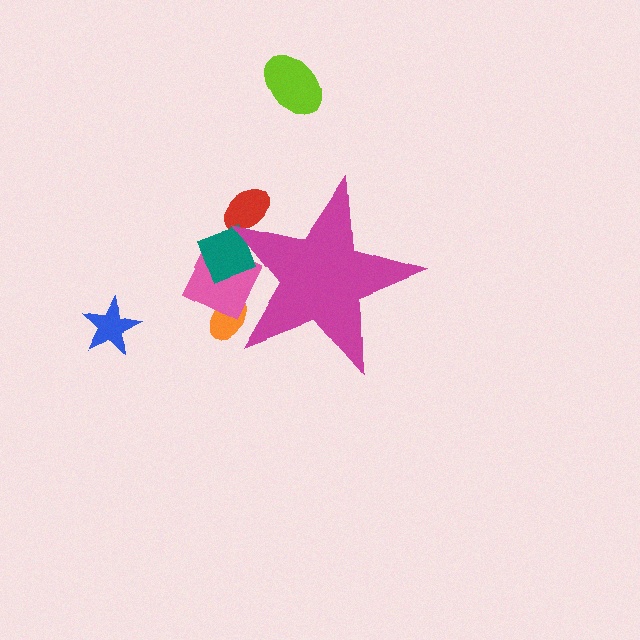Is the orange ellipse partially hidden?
Yes, the orange ellipse is partially hidden behind the magenta star.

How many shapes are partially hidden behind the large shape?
4 shapes are partially hidden.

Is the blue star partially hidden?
No, the blue star is fully visible.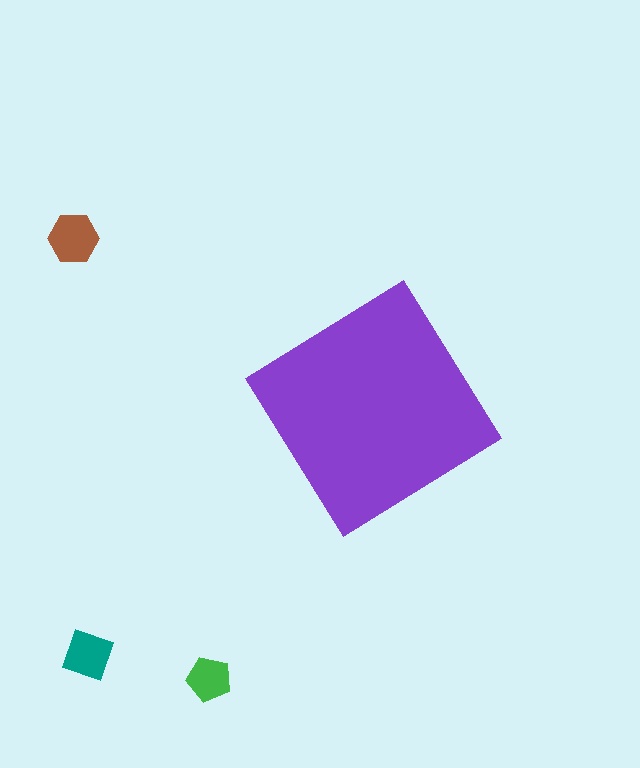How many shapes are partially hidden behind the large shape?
0 shapes are partially hidden.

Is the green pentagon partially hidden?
No, the green pentagon is fully visible.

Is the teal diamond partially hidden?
No, the teal diamond is fully visible.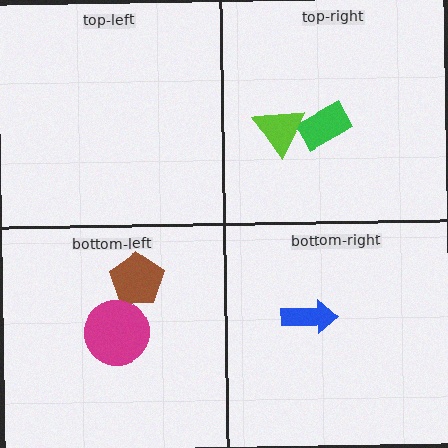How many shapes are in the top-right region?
2.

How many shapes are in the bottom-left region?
2.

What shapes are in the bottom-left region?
The brown pentagon, the magenta circle.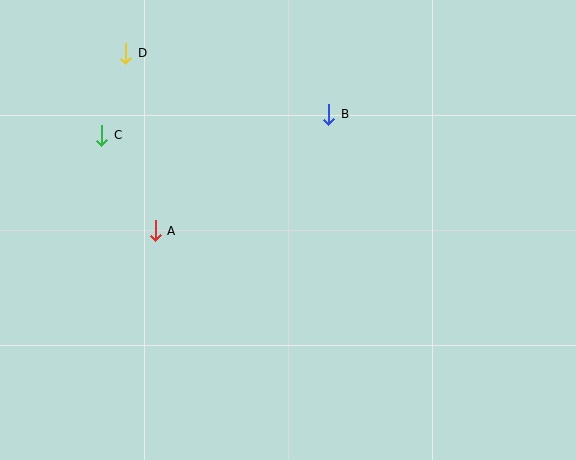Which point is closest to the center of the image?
Point B at (329, 114) is closest to the center.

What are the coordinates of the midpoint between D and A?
The midpoint between D and A is at (140, 142).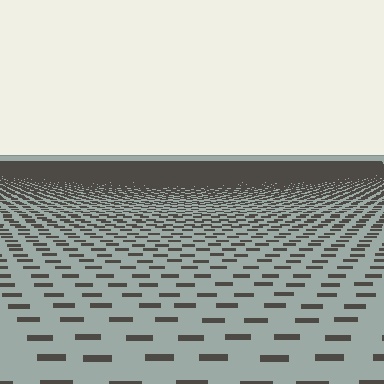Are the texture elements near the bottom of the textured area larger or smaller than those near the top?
Larger. Near the bottom, elements are closer to the viewer and appear at a bigger on-screen size.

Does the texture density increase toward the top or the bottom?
Density increases toward the top.